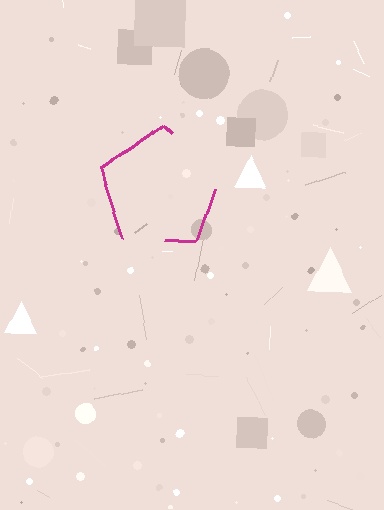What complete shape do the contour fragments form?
The contour fragments form a pentagon.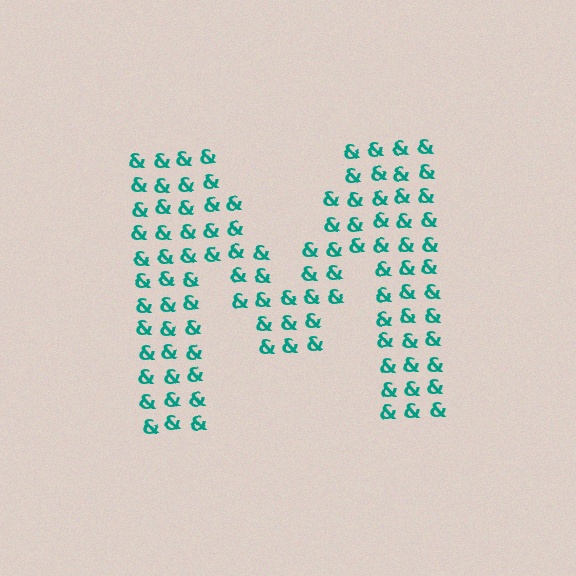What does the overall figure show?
The overall figure shows the letter M.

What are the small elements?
The small elements are ampersands.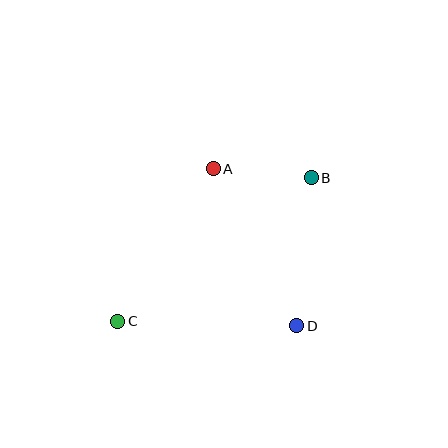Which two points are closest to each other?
Points A and B are closest to each other.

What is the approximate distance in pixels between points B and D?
The distance between B and D is approximately 149 pixels.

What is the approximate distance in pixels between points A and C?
The distance between A and C is approximately 179 pixels.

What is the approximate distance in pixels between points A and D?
The distance between A and D is approximately 178 pixels.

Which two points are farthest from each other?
Points B and C are farthest from each other.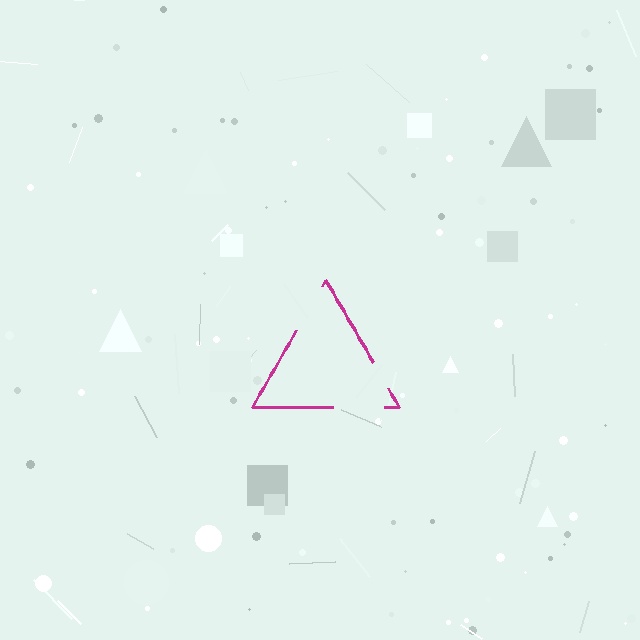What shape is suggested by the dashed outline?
The dashed outline suggests a triangle.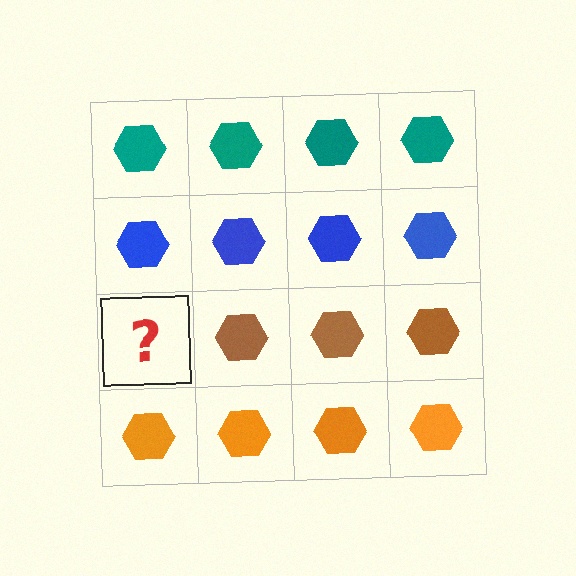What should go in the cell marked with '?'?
The missing cell should contain a brown hexagon.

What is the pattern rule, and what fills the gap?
The rule is that each row has a consistent color. The gap should be filled with a brown hexagon.